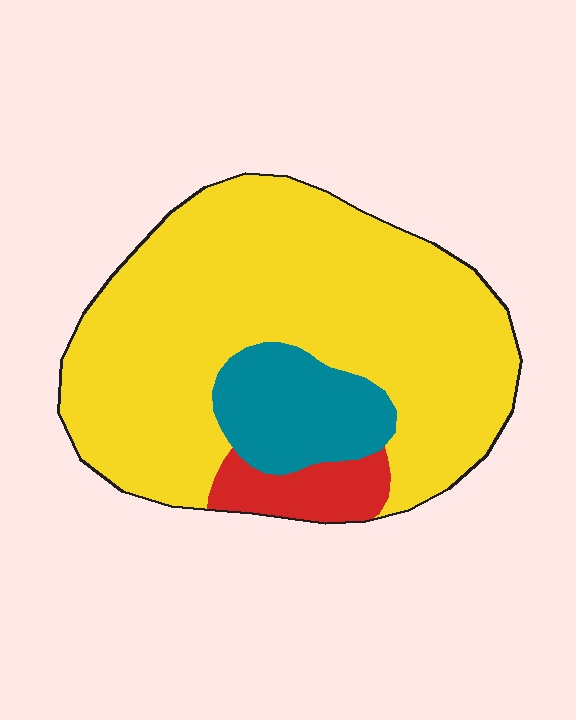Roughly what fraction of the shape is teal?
Teal takes up about one sixth (1/6) of the shape.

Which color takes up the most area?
Yellow, at roughly 75%.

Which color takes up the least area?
Red, at roughly 10%.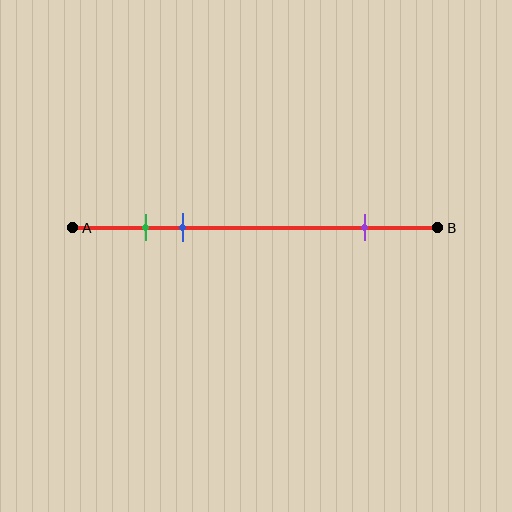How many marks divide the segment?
There are 3 marks dividing the segment.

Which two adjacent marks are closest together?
The green and blue marks are the closest adjacent pair.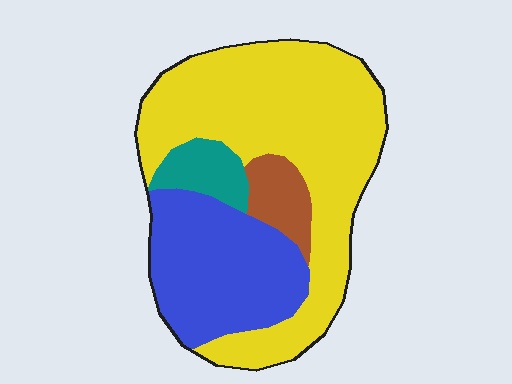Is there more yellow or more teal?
Yellow.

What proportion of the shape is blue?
Blue takes up between a quarter and a half of the shape.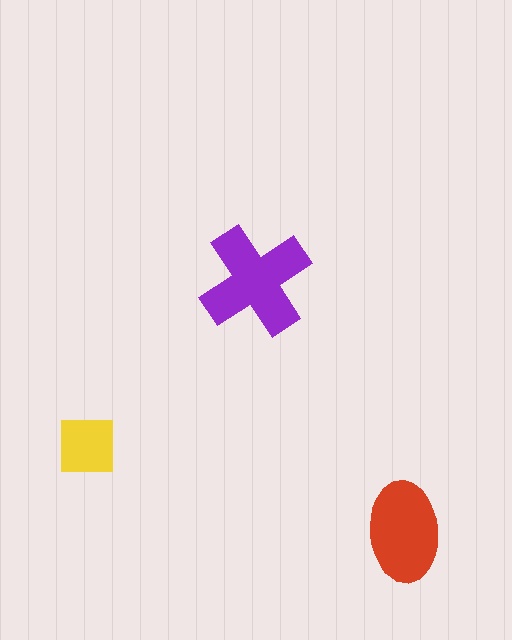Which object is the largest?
The purple cross.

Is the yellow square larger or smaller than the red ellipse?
Smaller.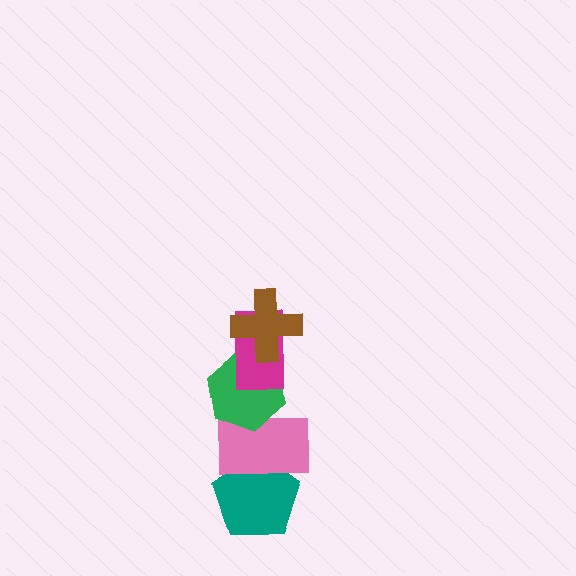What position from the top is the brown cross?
The brown cross is 1st from the top.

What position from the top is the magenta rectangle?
The magenta rectangle is 2nd from the top.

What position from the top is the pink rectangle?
The pink rectangle is 4th from the top.